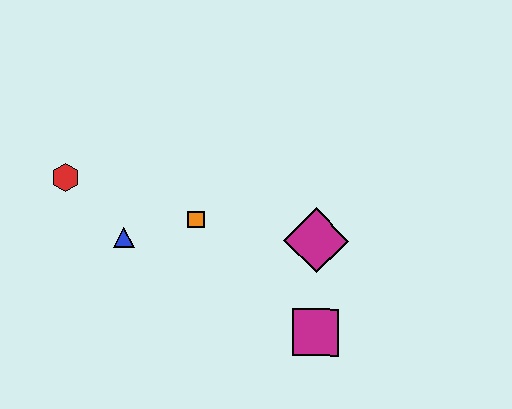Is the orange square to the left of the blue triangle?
No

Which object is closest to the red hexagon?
The blue triangle is closest to the red hexagon.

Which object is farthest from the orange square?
The magenta square is farthest from the orange square.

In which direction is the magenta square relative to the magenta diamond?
The magenta square is below the magenta diamond.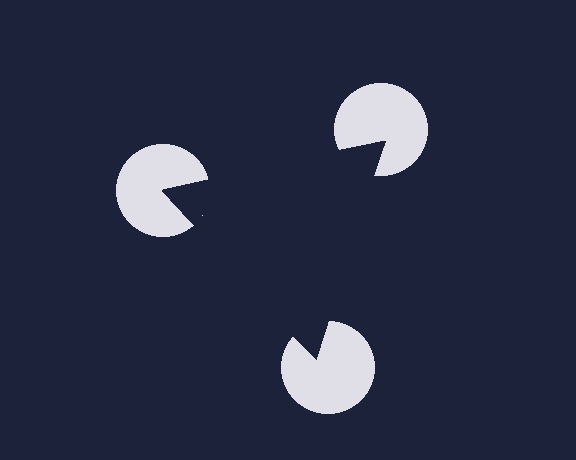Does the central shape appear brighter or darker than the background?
It typically appears slightly darker than the background, even though no actual brightness change is drawn.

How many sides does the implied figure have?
3 sides.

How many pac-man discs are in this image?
There are 3 — one at each vertex of the illusory triangle.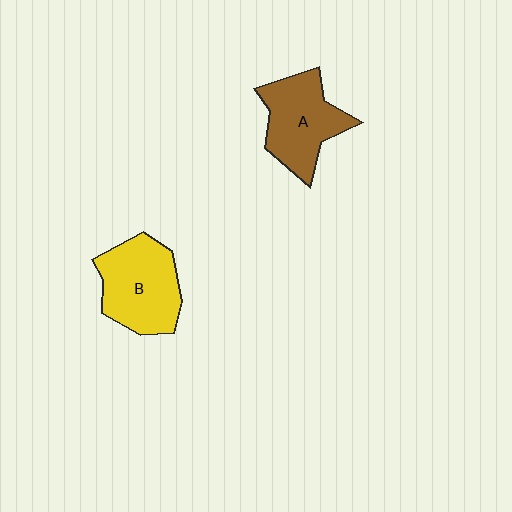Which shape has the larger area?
Shape B (yellow).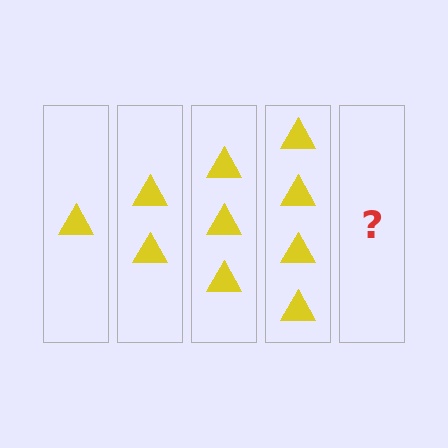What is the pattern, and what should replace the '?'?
The pattern is that each step adds one more triangle. The '?' should be 5 triangles.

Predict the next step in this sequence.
The next step is 5 triangles.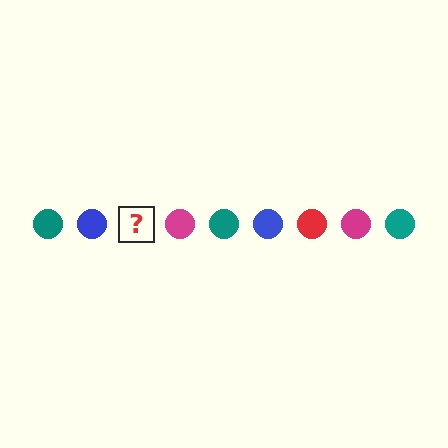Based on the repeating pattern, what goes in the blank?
The blank should be a red circle.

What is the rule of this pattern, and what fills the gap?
The rule is that the pattern cycles through teal, blue, red, magenta circles. The gap should be filled with a red circle.